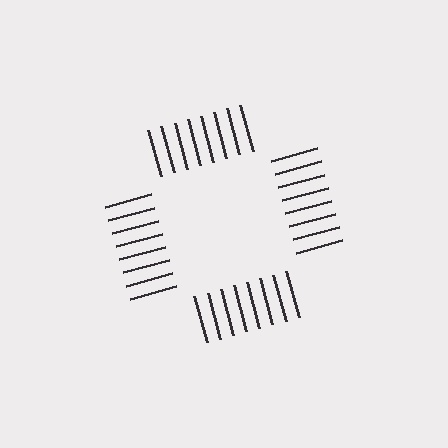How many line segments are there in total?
32 — 8 along each of the 4 edges.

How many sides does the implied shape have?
4 sides — the line-ends trace a square.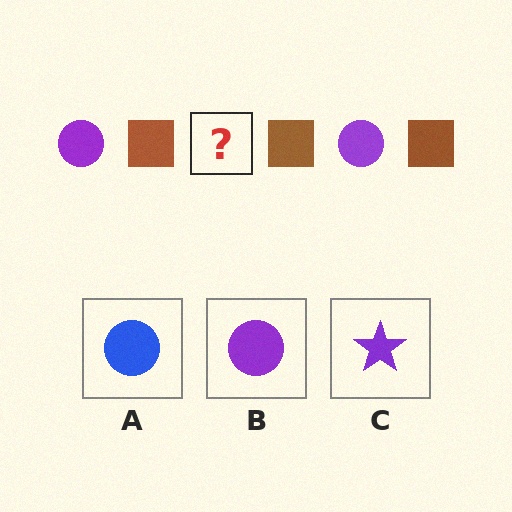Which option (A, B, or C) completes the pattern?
B.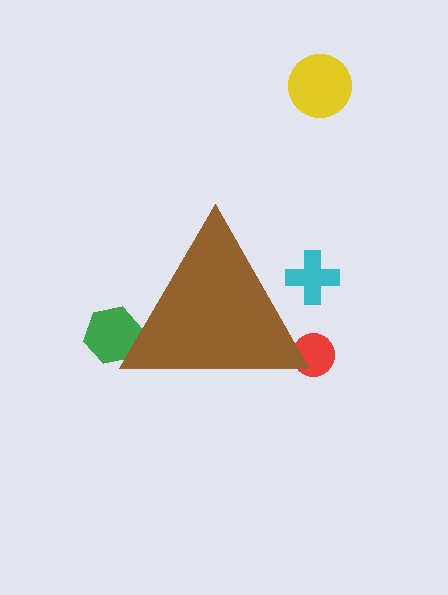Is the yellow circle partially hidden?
No, the yellow circle is fully visible.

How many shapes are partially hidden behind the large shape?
3 shapes are partially hidden.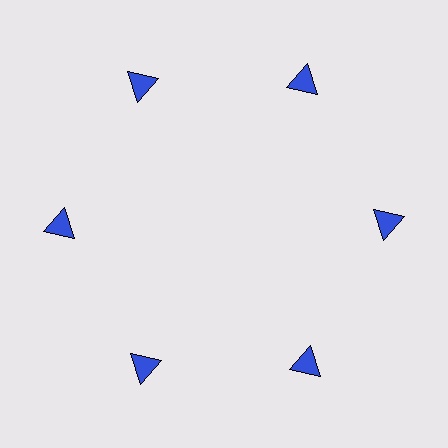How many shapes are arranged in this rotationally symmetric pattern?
There are 6 shapes, arranged in 6 groups of 1.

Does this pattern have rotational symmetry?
Yes, this pattern has 6-fold rotational symmetry. It looks the same after rotating 60 degrees around the center.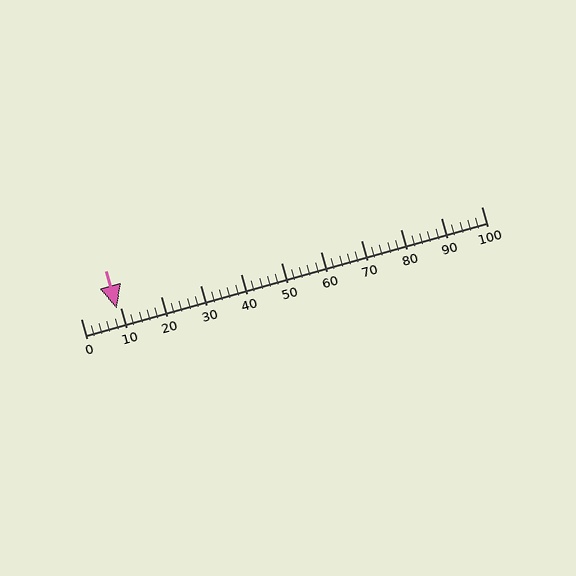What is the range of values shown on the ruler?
The ruler shows values from 0 to 100.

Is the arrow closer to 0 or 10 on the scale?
The arrow is closer to 10.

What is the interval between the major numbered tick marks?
The major tick marks are spaced 10 units apart.